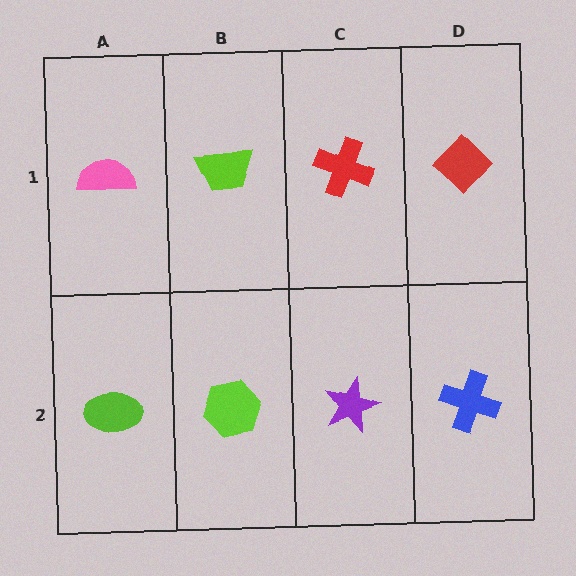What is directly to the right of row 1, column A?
A lime trapezoid.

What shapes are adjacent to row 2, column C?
A red cross (row 1, column C), a lime hexagon (row 2, column B), a blue cross (row 2, column D).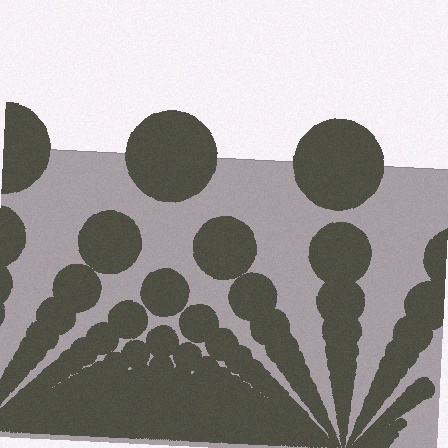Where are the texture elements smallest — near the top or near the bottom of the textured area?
Near the bottom.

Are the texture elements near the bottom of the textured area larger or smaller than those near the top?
Smaller. The gradient is inverted — elements near the bottom are smaller and denser.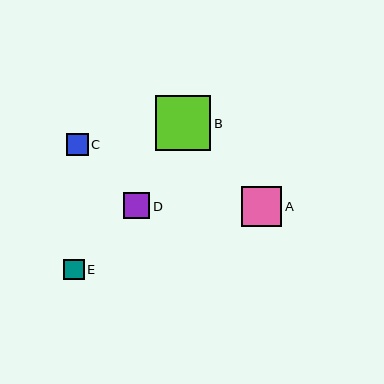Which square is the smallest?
Square E is the smallest with a size of approximately 21 pixels.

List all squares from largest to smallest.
From largest to smallest: B, A, D, C, E.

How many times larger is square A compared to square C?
Square A is approximately 1.9 times the size of square C.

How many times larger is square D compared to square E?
Square D is approximately 1.3 times the size of square E.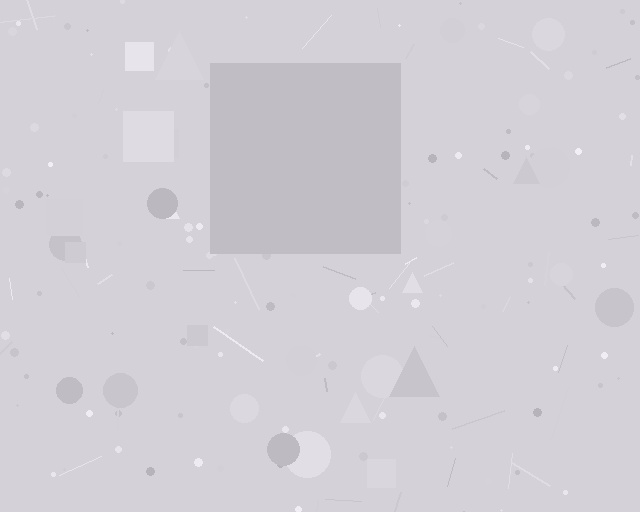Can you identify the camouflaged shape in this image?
The camouflaged shape is a square.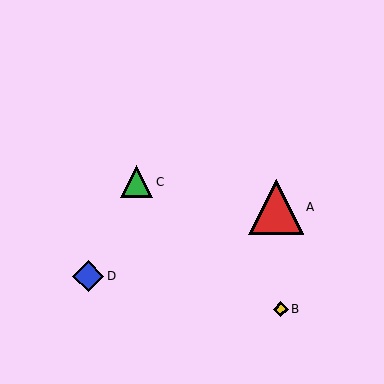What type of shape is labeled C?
Shape C is a green triangle.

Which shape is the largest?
The red triangle (labeled A) is the largest.